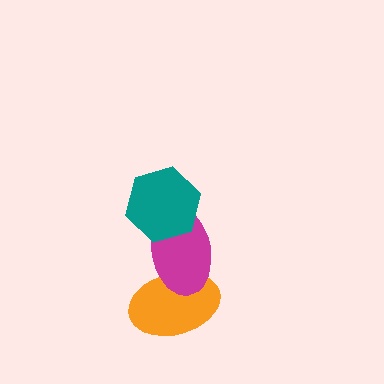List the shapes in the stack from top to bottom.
From top to bottom: the teal hexagon, the magenta ellipse, the orange ellipse.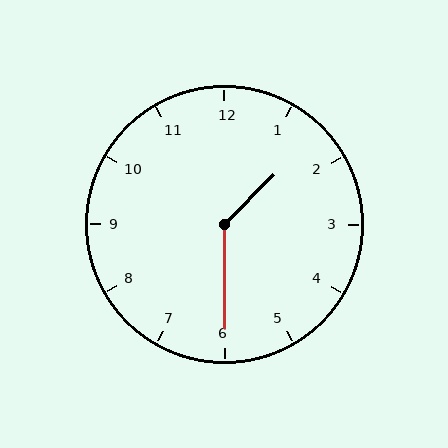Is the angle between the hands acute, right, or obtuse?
It is obtuse.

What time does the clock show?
1:30.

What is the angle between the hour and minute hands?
Approximately 135 degrees.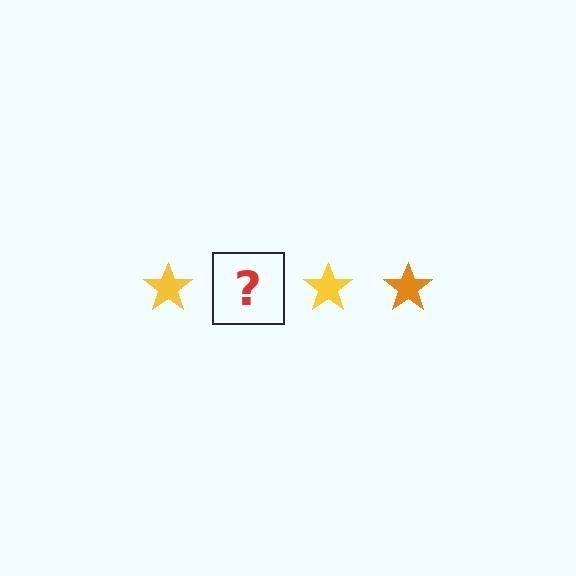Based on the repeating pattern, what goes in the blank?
The blank should be an orange star.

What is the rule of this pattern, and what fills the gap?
The rule is that the pattern cycles through yellow, orange stars. The gap should be filled with an orange star.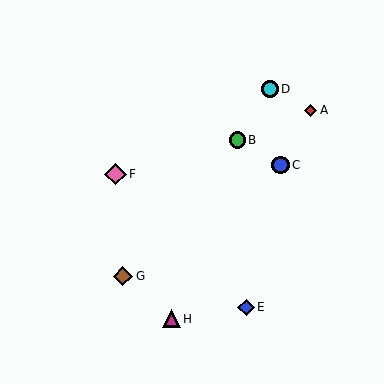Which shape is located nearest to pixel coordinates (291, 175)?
The blue circle (labeled C) at (280, 165) is nearest to that location.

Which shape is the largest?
The pink diamond (labeled F) is the largest.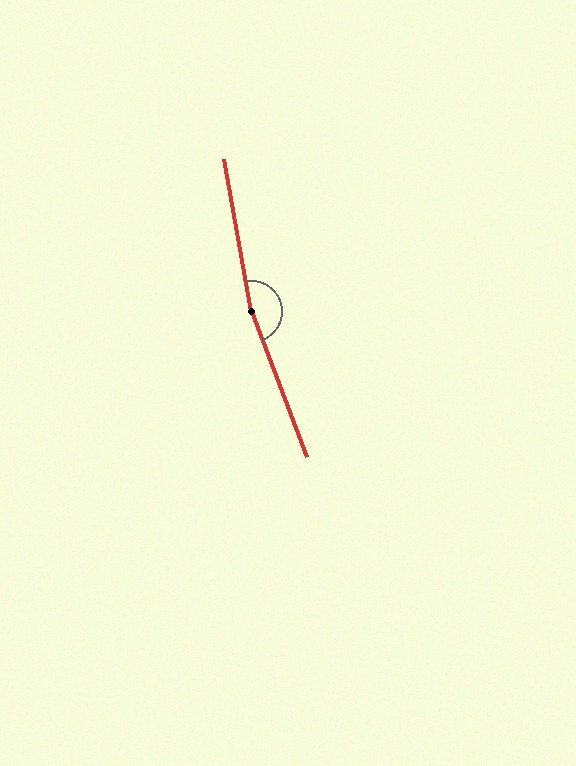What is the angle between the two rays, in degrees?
Approximately 169 degrees.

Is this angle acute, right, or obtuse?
It is obtuse.